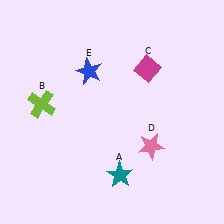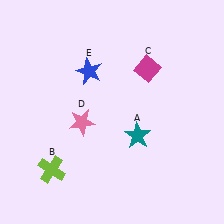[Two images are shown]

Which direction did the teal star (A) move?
The teal star (A) moved up.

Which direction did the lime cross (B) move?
The lime cross (B) moved down.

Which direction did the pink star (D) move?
The pink star (D) moved left.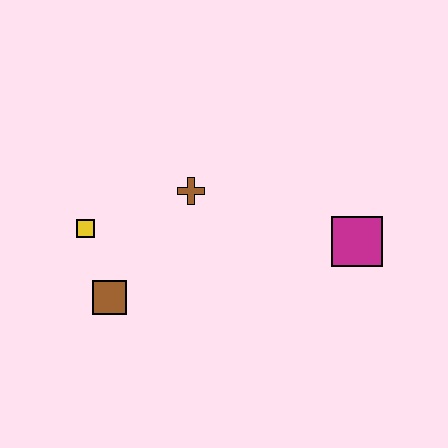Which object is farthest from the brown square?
The magenta square is farthest from the brown square.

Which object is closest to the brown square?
The yellow square is closest to the brown square.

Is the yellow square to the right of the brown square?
No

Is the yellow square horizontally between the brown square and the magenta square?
No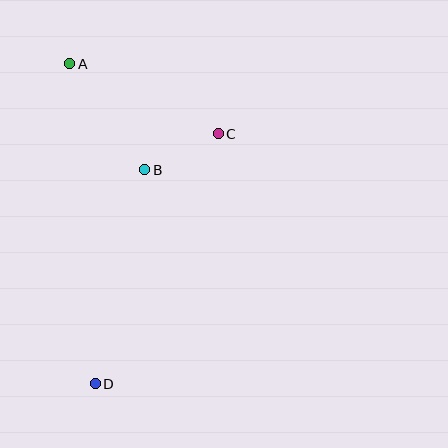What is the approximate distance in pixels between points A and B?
The distance between A and B is approximately 130 pixels.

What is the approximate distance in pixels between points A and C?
The distance between A and C is approximately 164 pixels.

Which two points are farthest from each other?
Points A and D are farthest from each other.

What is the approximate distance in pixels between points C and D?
The distance between C and D is approximately 279 pixels.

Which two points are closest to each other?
Points B and C are closest to each other.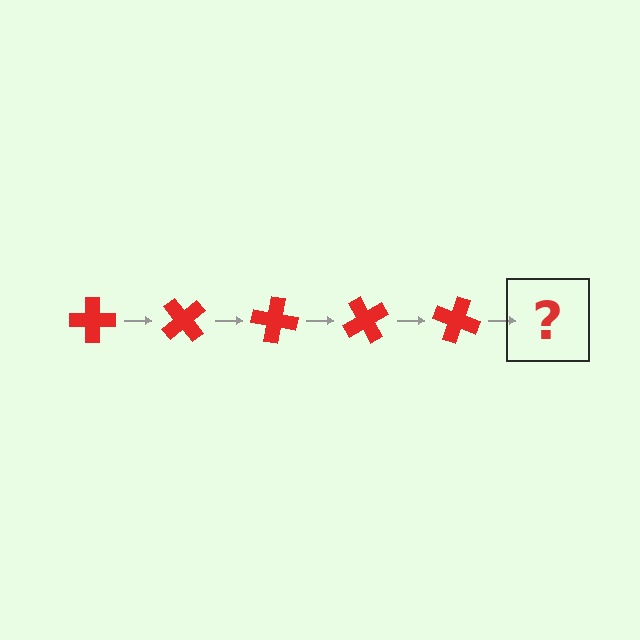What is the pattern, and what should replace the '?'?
The pattern is that the cross rotates 50 degrees each step. The '?' should be a red cross rotated 250 degrees.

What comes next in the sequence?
The next element should be a red cross rotated 250 degrees.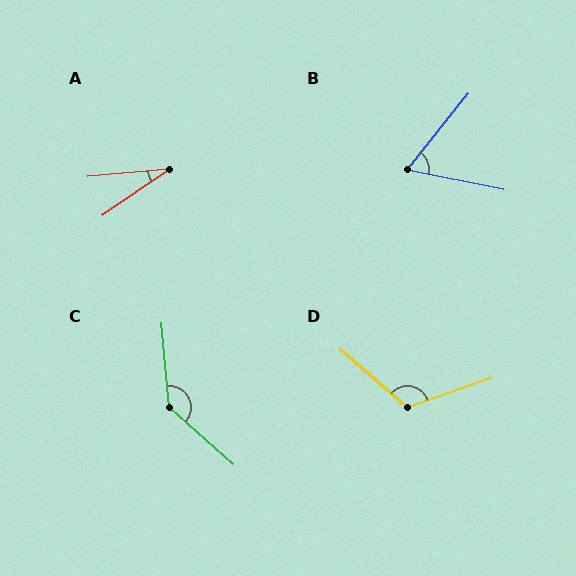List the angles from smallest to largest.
A (30°), B (63°), D (120°), C (136°).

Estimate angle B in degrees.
Approximately 63 degrees.